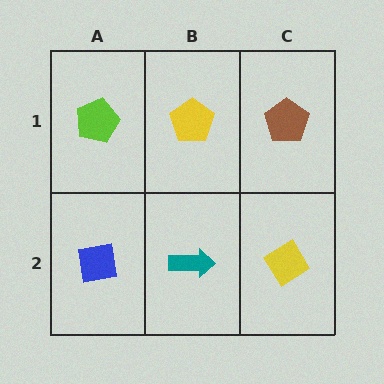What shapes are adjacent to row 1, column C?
A yellow diamond (row 2, column C), a yellow pentagon (row 1, column B).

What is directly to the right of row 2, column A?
A teal arrow.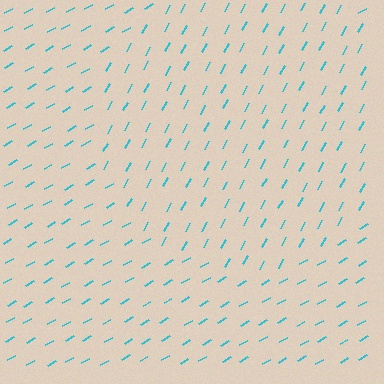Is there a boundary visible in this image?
Yes, there is a texture boundary formed by a change in line orientation.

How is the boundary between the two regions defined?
The boundary is defined purely by a change in line orientation (approximately 31 degrees difference). All lines are the same color and thickness.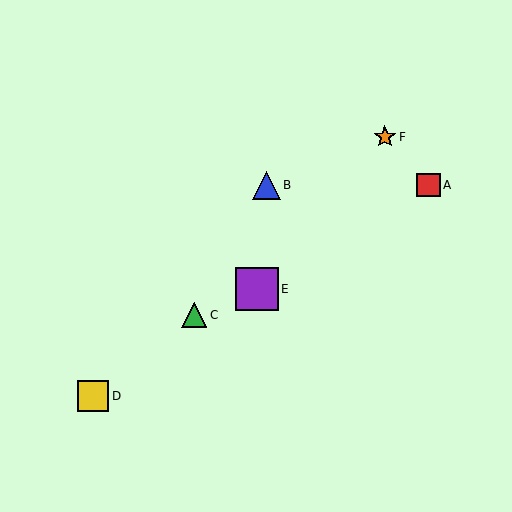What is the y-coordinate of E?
Object E is at y≈289.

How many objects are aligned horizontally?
2 objects (A, B) are aligned horizontally.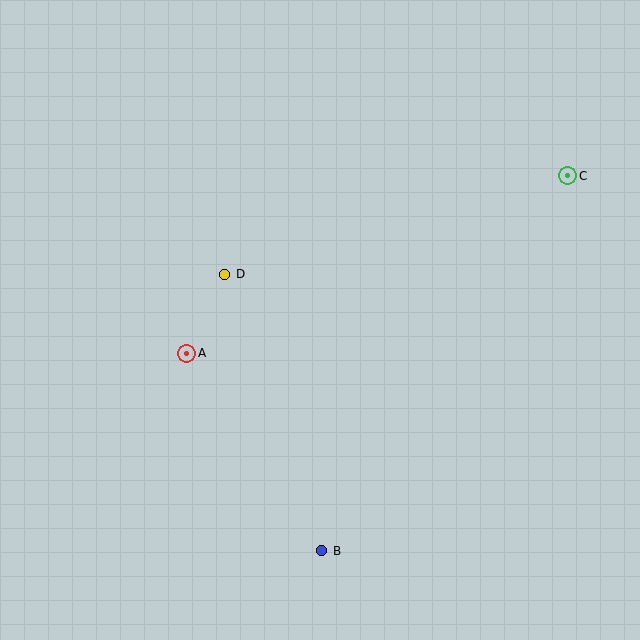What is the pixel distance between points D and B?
The distance between D and B is 293 pixels.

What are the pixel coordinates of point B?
Point B is at (322, 551).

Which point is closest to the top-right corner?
Point C is closest to the top-right corner.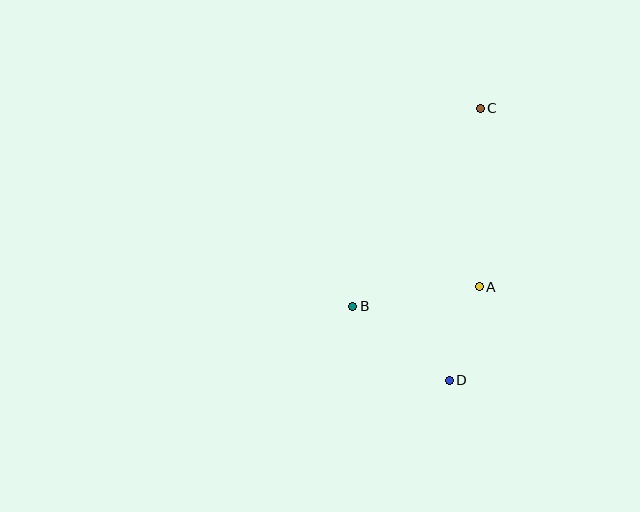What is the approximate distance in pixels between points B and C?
The distance between B and C is approximately 236 pixels.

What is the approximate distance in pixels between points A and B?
The distance between A and B is approximately 128 pixels.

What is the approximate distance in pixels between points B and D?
The distance between B and D is approximately 121 pixels.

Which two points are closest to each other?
Points A and D are closest to each other.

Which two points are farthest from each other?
Points C and D are farthest from each other.